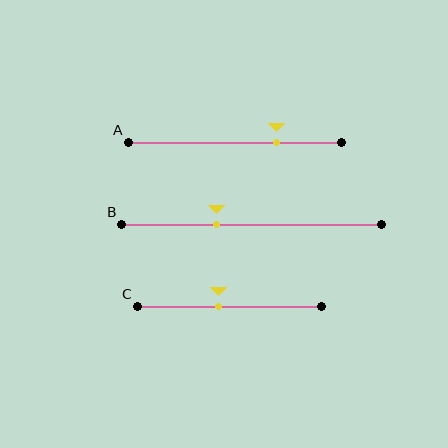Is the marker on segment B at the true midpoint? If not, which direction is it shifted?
No, the marker on segment B is shifted to the left by about 13% of the segment length.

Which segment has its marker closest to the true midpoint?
Segment C has its marker closest to the true midpoint.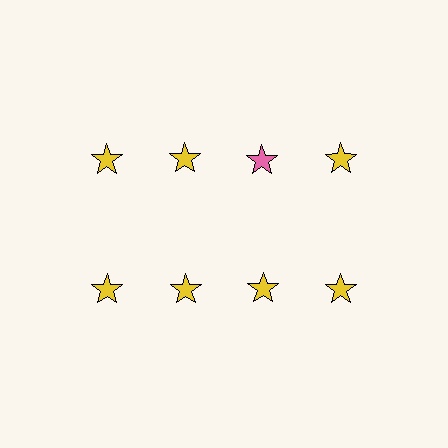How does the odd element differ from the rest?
It has a different color: pink instead of yellow.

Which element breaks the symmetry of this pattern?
The pink star in the top row, center column breaks the symmetry. All other shapes are yellow stars.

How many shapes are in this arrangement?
There are 8 shapes arranged in a grid pattern.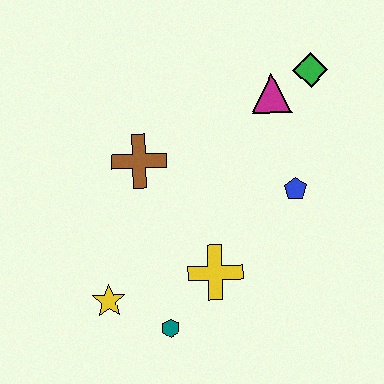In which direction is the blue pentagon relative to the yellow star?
The blue pentagon is to the right of the yellow star.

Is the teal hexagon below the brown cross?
Yes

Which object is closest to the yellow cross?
The teal hexagon is closest to the yellow cross.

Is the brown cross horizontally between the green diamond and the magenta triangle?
No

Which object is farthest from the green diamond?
The yellow star is farthest from the green diamond.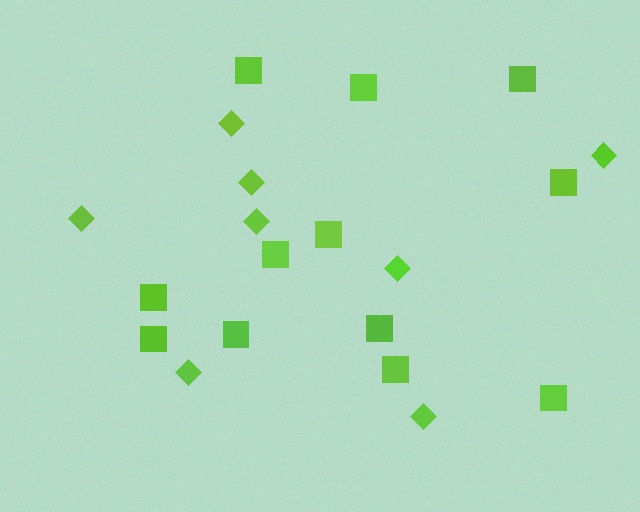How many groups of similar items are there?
There are 2 groups: one group of squares (12) and one group of diamonds (8).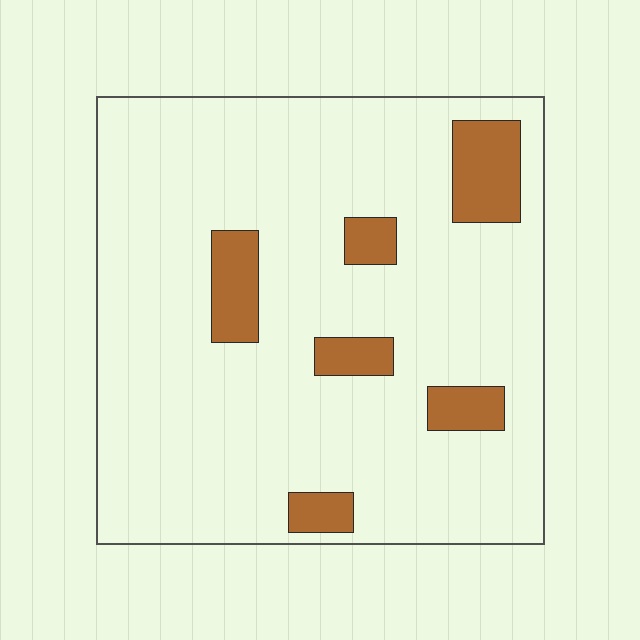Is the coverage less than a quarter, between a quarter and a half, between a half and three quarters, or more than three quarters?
Less than a quarter.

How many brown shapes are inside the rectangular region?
6.